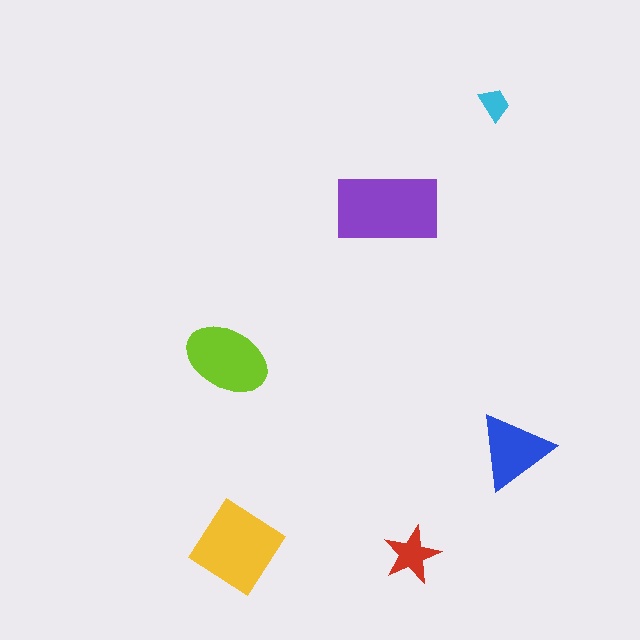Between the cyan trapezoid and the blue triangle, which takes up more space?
The blue triangle.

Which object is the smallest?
The cyan trapezoid.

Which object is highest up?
The cyan trapezoid is topmost.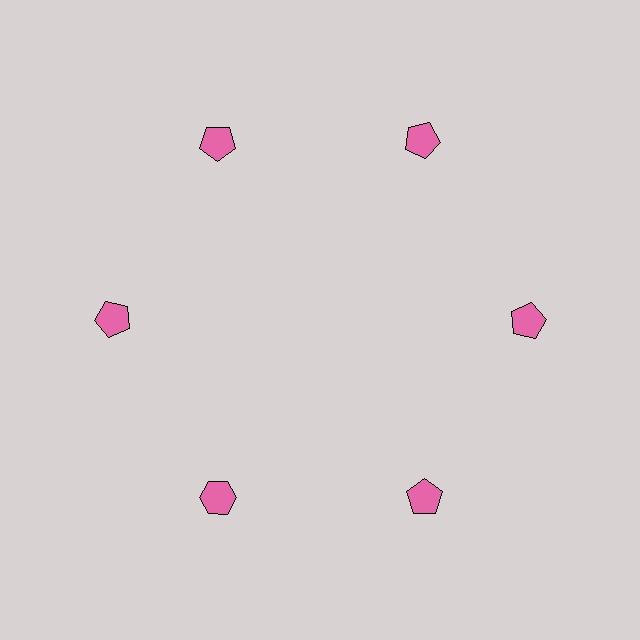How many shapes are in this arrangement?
There are 6 shapes arranged in a ring pattern.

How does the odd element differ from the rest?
It has a different shape: hexagon instead of pentagon.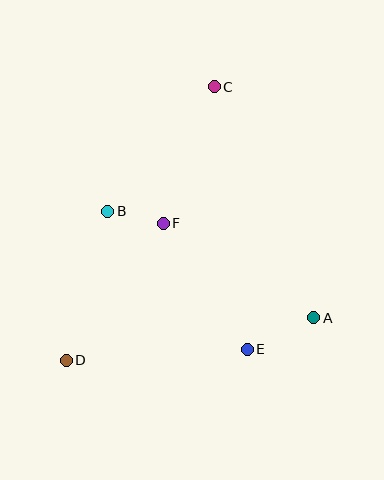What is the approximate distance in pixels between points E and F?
The distance between E and F is approximately 151 pixels.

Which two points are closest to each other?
Points B and F are closest to each other.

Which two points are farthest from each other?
Points C and D are farthest from each other.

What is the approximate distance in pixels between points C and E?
The distance between C and E is approximately 264 pixels.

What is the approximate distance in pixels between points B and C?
The distance between B and C is approximately 163 pixels.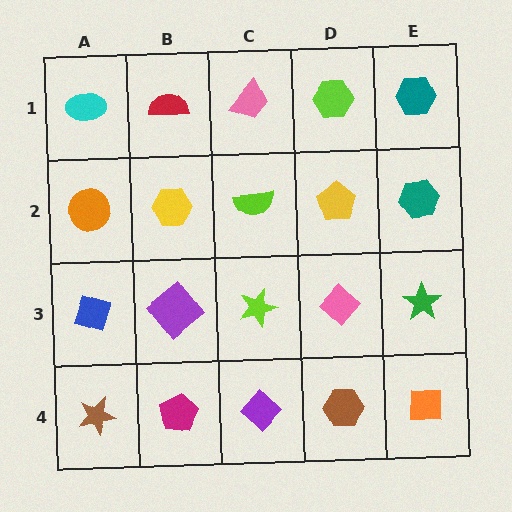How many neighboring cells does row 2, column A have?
3.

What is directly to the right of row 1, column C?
A lime hexagon.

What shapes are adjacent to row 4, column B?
A purple diamond (row 3, column B), a brown star (row 4, column A), a purple diamond (row 4, column C).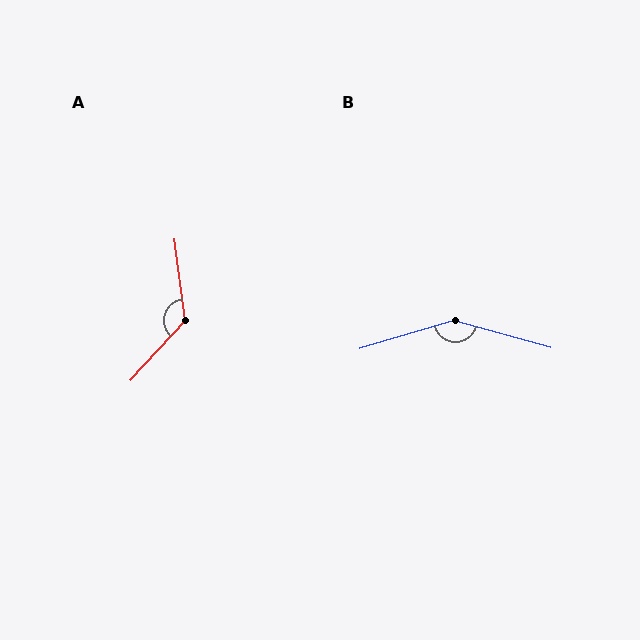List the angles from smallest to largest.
A (130°), B (148°).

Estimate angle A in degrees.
Approximately 130 degrees.